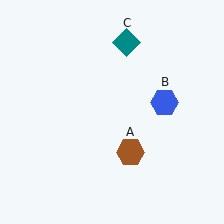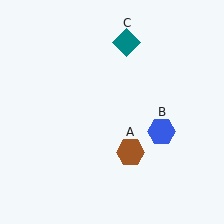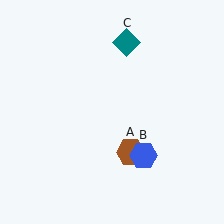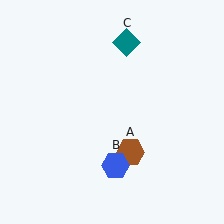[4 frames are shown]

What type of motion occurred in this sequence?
The blue hexagon (object B) rotated clockwise around the center of the scene.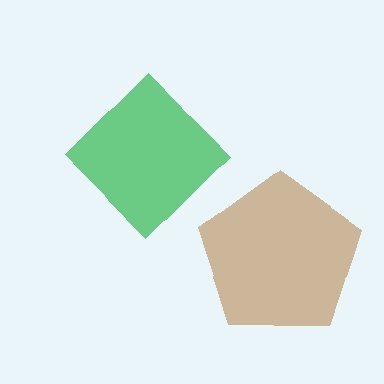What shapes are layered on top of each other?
The layered shapes are: a brown pentagon, a green diamond.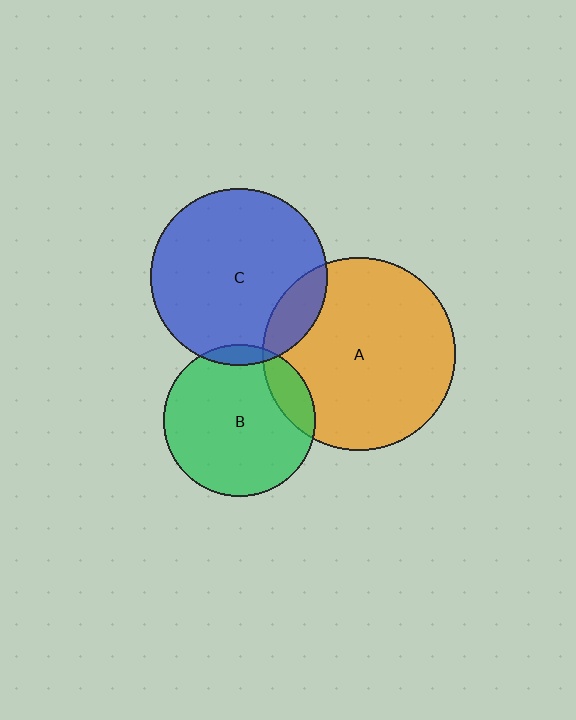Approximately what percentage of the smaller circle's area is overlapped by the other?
Approximately 15%.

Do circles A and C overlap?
Yes.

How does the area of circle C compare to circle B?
Approximately 1.4 times.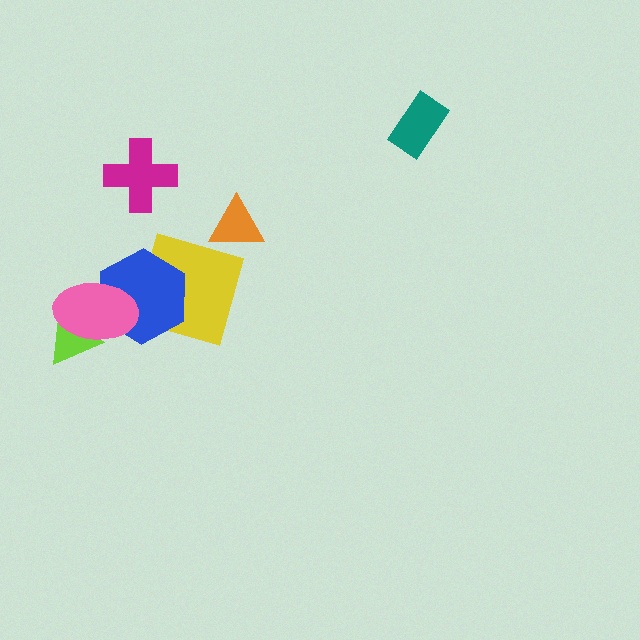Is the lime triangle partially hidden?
Yes, it is partially covered by another shape.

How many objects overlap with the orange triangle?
0 objects overlap with the orange triangle.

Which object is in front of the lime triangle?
The pink ellipse is in front of the lime triangle.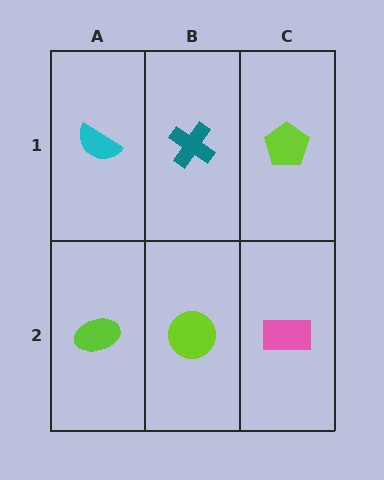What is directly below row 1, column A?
A lime ellipse.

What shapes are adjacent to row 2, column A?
A cyan semicircle (row 1, column A), a lime circle (row 2, column B).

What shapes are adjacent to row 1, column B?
A lime circle (row 2, column B), a cyan semicircle (row 1, column A), a lime pentagon (row 1, column C).